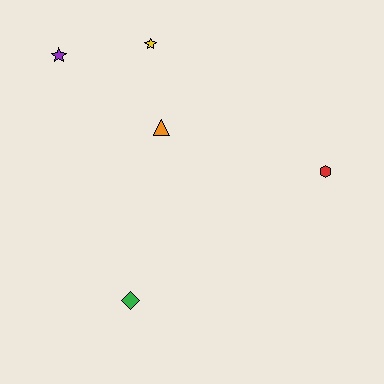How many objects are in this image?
There are 5 objects.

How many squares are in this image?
There are no squares.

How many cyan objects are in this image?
There are no cyan objects.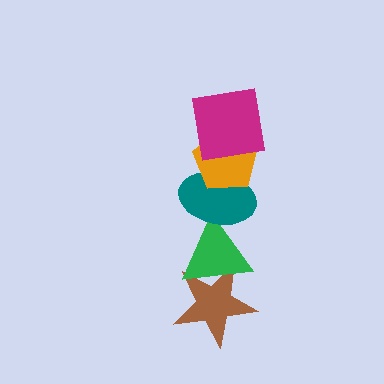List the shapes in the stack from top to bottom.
From top to bottom: the magenta square, the orange pentagon, the teal ellipse, the green triangle, the brown star.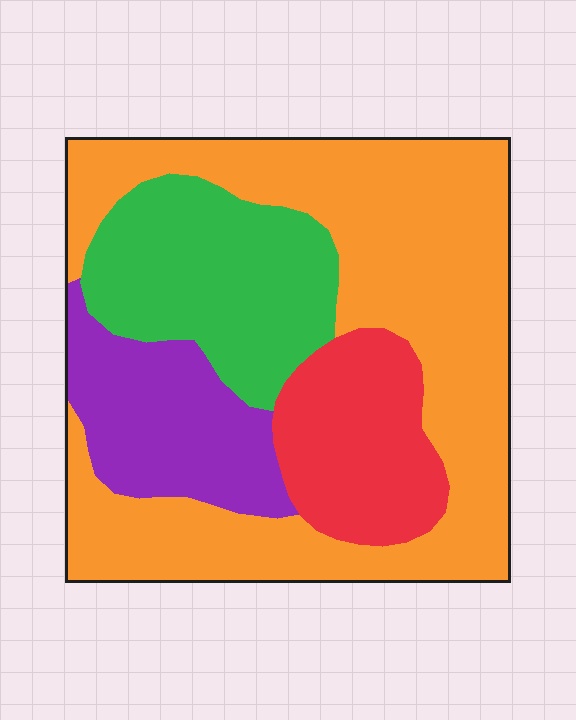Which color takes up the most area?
Orange, at roughly 50%.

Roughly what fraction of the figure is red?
Red takes up about one sixth (1/6) of the figure.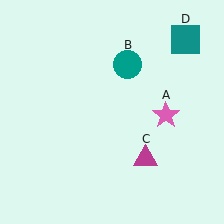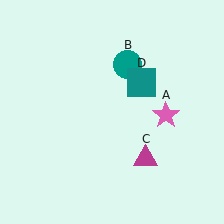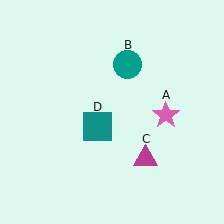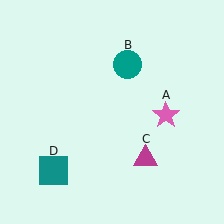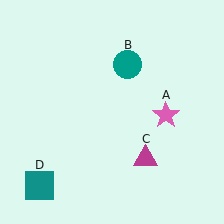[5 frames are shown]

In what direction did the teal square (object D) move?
The teal square (object D) moved down and to the left.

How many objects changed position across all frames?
1 object changed position: teal square (object D).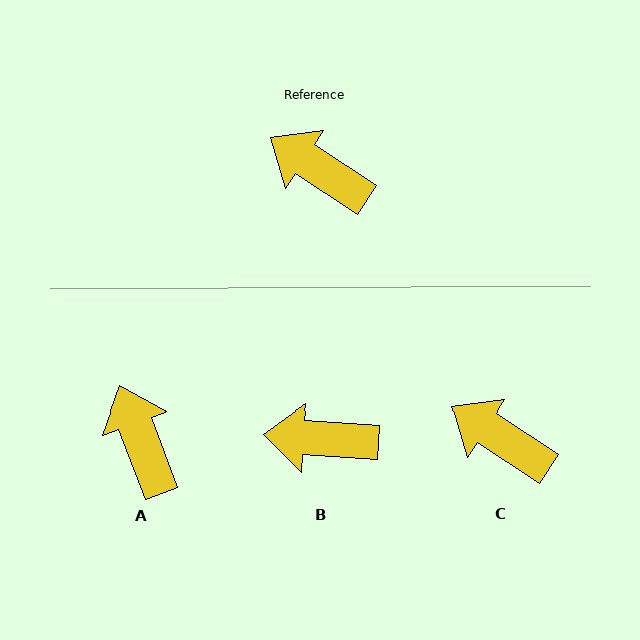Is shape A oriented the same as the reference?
No, it is off by about 36 degrees.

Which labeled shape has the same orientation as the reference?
C.